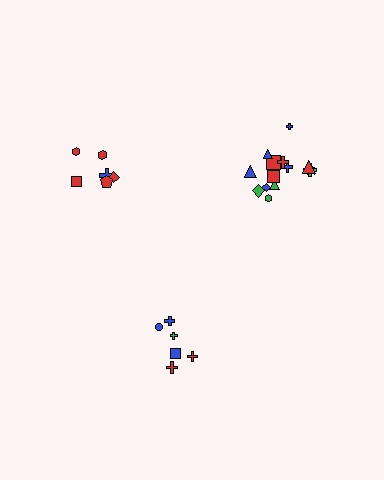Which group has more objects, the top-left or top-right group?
The top-right group.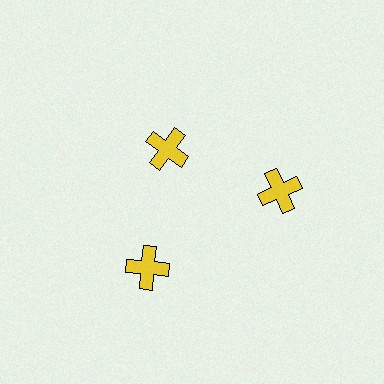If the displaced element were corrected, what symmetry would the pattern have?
It would have 3-fold rotational symmetry — the pattern would map onto itself every 120 degrees.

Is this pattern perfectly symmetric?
No. The 3 yellow crosses are arranged in a ring, but one element near the 11 o'clock position is pulled inward toward the center, breaking the 3-fold rotational symmetry.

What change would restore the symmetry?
The symmetry would be restored by moving it outward, back onto the ring so that all 3 crosses sit at equal angles and equal distance from the center.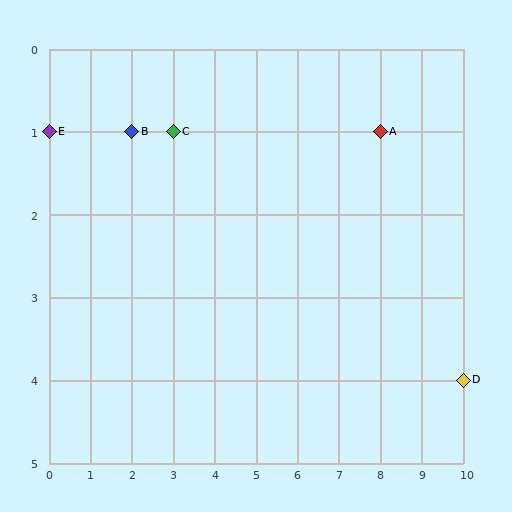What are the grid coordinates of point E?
Point E is at grid coordinates (0, 1).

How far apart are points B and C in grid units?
Points B and C are 1 column apart.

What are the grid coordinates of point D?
Point D is at grid coordinates (10, 4).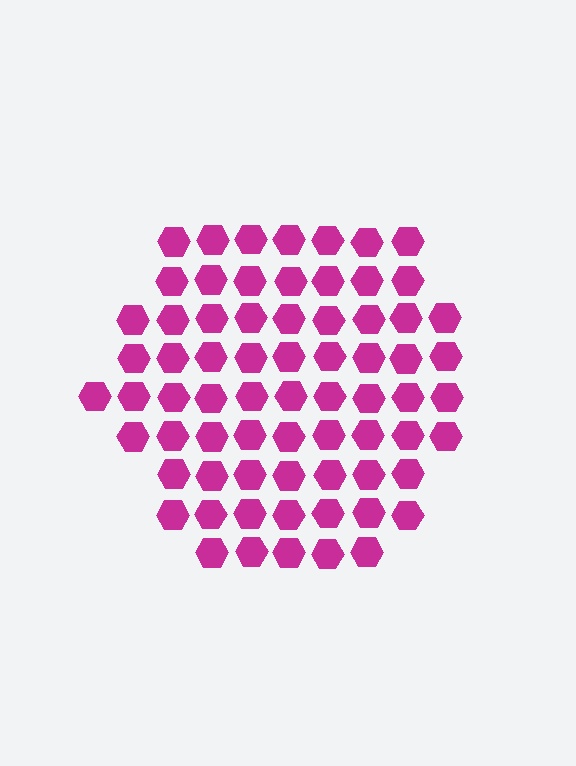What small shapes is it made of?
It is made of small hexagons.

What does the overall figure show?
The overall figure shows a hexagon.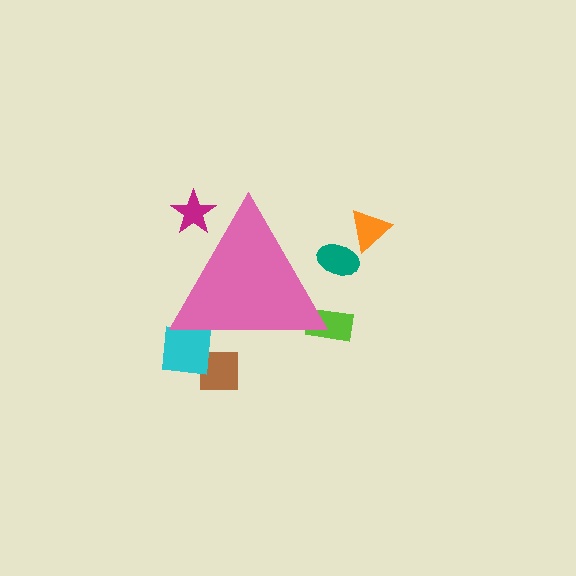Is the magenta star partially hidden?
Yes, the magenta star is partially hidden behind the pink triangle.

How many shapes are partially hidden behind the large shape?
5 shapes are partially hidden.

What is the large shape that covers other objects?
A pink triangle.